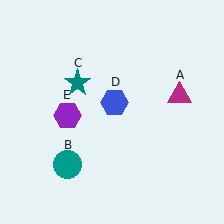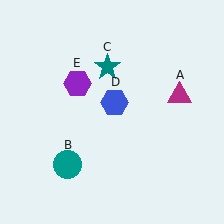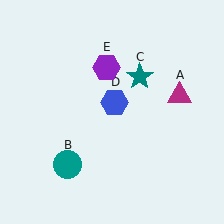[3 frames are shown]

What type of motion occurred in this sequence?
The teal star (object C), purple hexagon (object E) rotated clockwise around the center of the scene.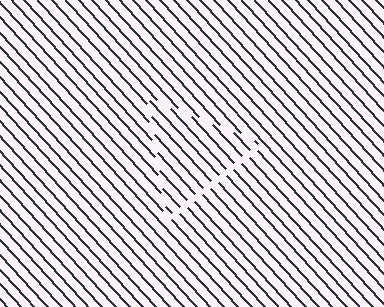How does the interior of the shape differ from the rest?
The interior of the shape contains the same grating, shifted by half a period — the contour is defined by the phase discontinuity where line-ends from the inner and outer gratings abut.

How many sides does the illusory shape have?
3 sides — the line-ends trace a triangle.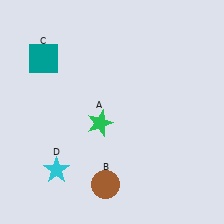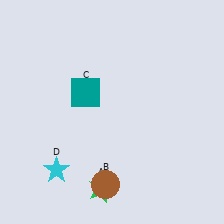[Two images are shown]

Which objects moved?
The objects that moved are: the green star (A), the teal square (C).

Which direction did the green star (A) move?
The green star (A) moved down.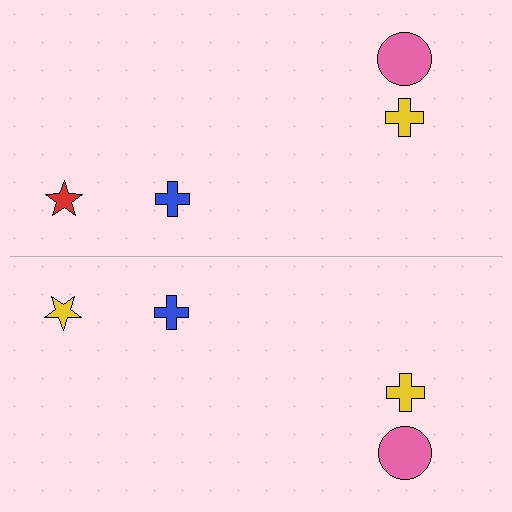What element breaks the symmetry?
The yellow star on the bottom side breaks the symmetry — its mirror counterpart is red.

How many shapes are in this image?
There are 8 shapes in this image.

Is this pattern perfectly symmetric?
No, the pattern is not perfectly symmetric. The yellow star on the bottom side breaks the symmetry — its mirror counterpart is red.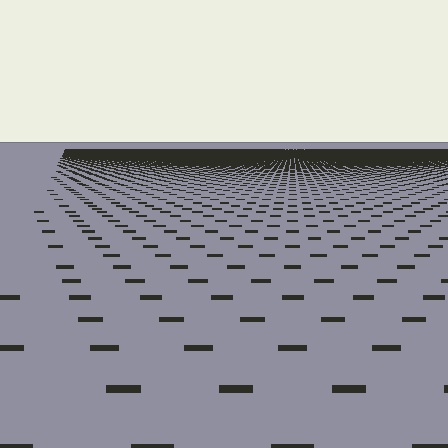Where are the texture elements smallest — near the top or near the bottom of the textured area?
Near the top.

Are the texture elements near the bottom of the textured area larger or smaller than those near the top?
Larger. Near the bottom, elements are closer to the viewer and appear at a bigger on-screen size.